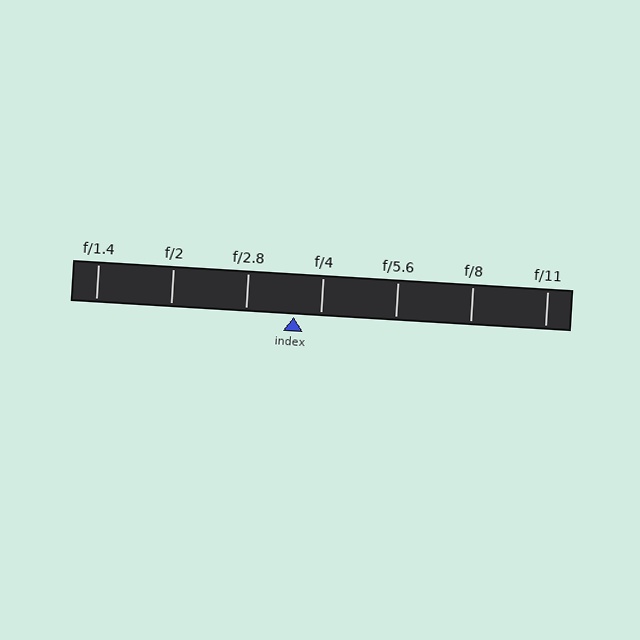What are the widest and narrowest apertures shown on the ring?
The widest aperture shown is f/1.4 and the narrowest is f/11.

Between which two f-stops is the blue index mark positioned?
The index mark is between f/2.8 and f/4.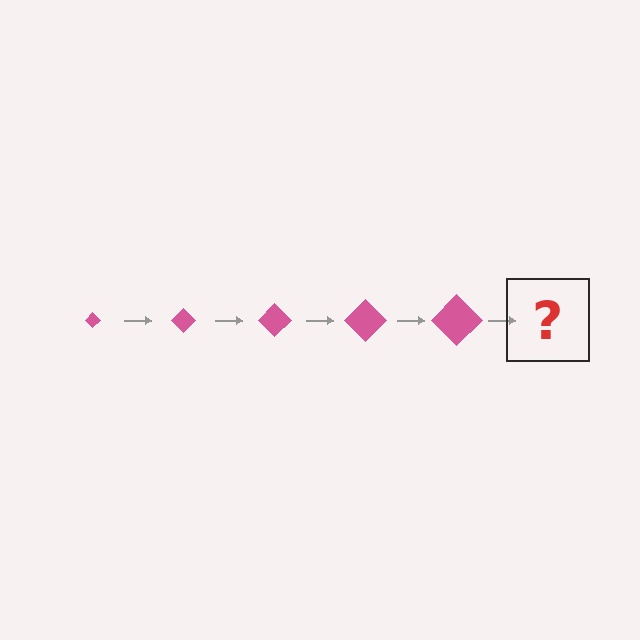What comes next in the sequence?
The next element should be a pink diamond, larger than the previous one.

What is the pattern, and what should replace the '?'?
The pattern is that the diamond gets progressively larger each step. The '?' should be a pink diamond, larger than the previous one.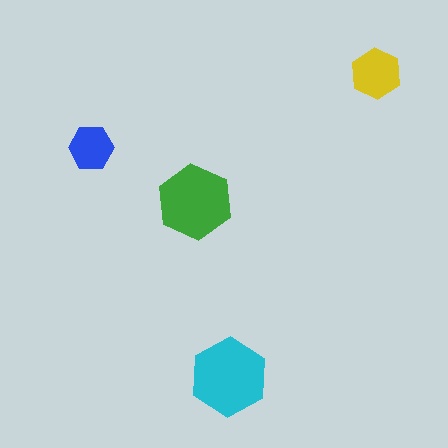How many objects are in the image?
There are 4 objects in the image.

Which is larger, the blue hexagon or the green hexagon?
The green one.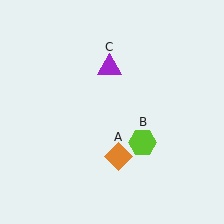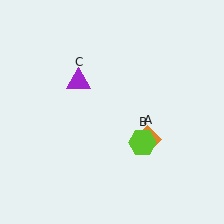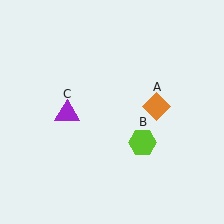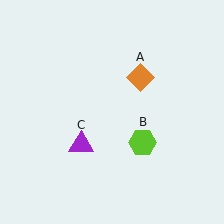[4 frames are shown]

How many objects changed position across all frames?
2 objects changed position: orange diamond (object A), purple triangle (object C).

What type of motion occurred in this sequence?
The orange diamond (object A), purple triangle (object C) rotated counterclockwise around the center of the scene.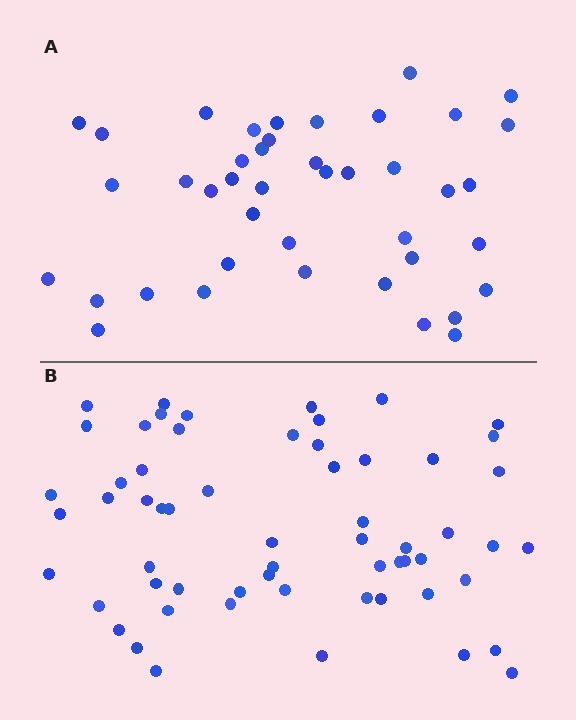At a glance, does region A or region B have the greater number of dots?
Region B (the bottom region) has more dots.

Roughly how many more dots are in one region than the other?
Region B has approximately 20 more dots than region A.